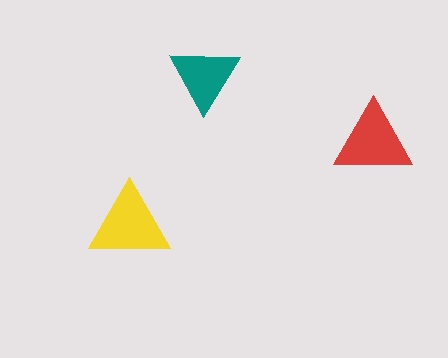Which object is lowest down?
The yellow triangle is bottommost.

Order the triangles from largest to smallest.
the yellow one, the red one, the teal one.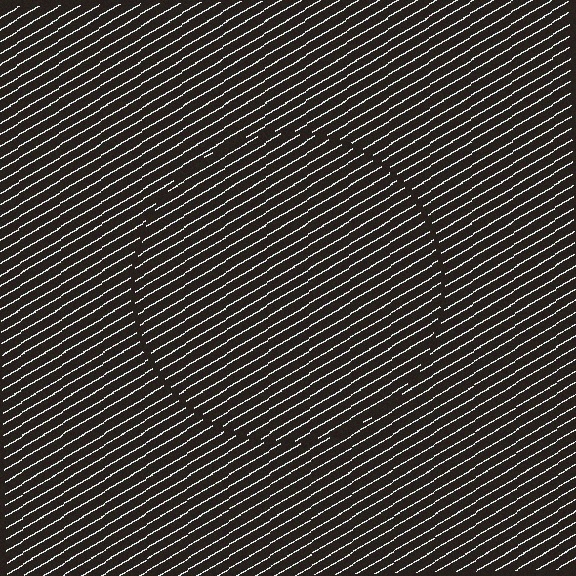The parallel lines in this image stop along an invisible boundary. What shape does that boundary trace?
An illusory circle. The interior of the shape contains the same grating, shifted by half a period — the contour is defined by the phase discontinuity where line-ends from the inner and outer gratings abut.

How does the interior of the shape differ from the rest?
The interior of the shape contains the same grating, shifted by half a period — the contour is defined by the phase discontinuity where line-ends from the inner and outer gratings abut.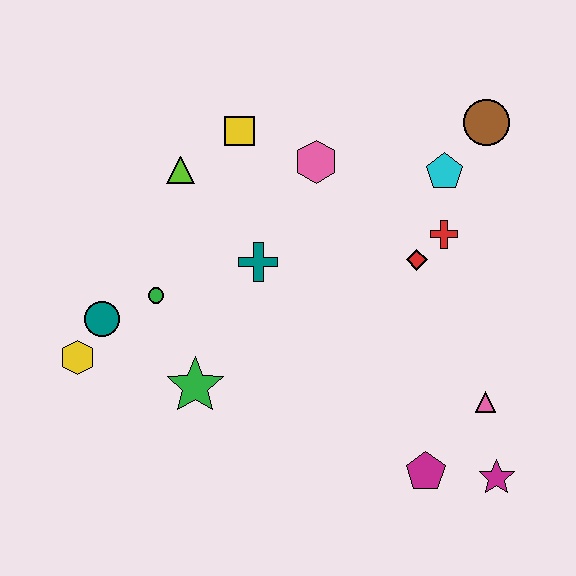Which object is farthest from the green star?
The brown circle is farthest from the green star.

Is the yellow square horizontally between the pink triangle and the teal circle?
Yes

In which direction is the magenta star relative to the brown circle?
The magenta star is below the brown circle.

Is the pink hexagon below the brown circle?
Yes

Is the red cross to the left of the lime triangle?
No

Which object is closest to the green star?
The green circle is closest to the green star.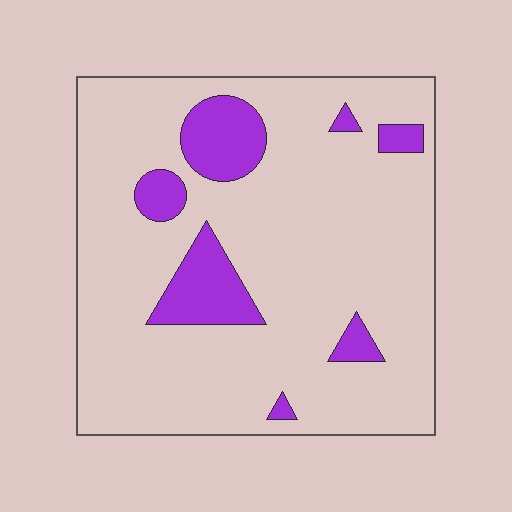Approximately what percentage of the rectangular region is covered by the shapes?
Approximately 15%.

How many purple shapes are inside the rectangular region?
7.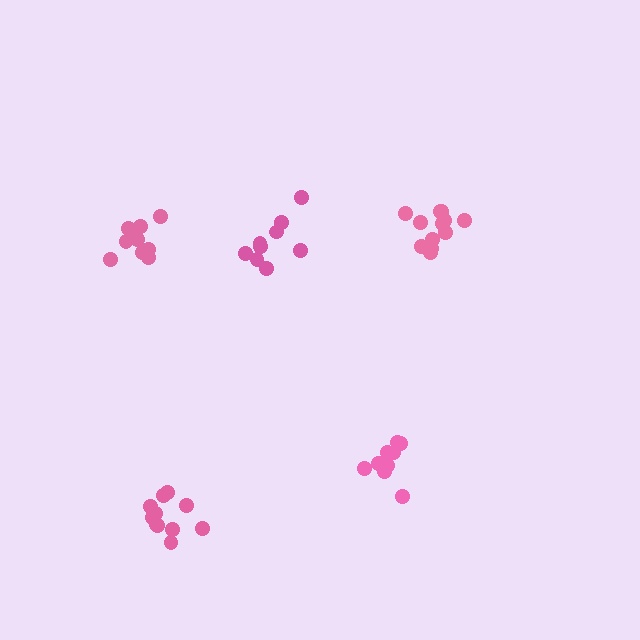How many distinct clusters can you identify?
There are 5 distinct clusters.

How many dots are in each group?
Group 1: 9 dots, Group 2: 12 dots, Group 3: 9 dots, Group 4: 11 dots, Group 5: 9 dots (50 total).